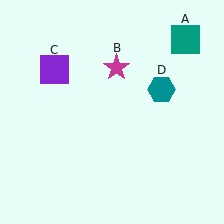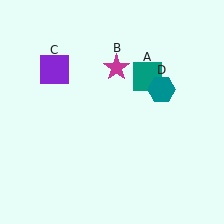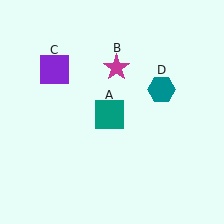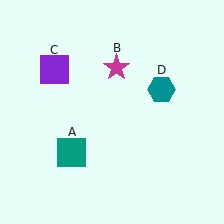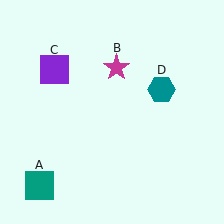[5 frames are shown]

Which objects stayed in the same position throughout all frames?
Magenta star (object B) and purple square (object C) and teal hexagon (object D) remained stationary.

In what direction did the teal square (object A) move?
The teal square (object A) moved down and to the left.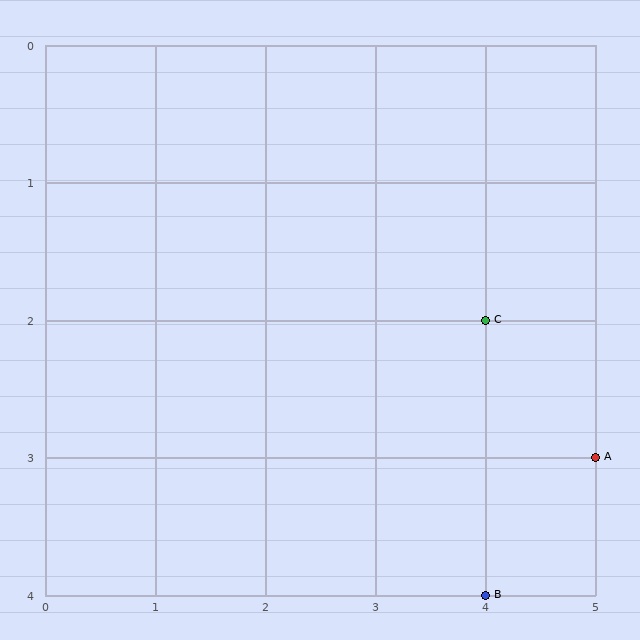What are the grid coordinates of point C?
Point C is at grid coordinates (4, 2).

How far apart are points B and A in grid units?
Points B and A are 1 column and 1 row apart (about 1.4 grid units diagonally).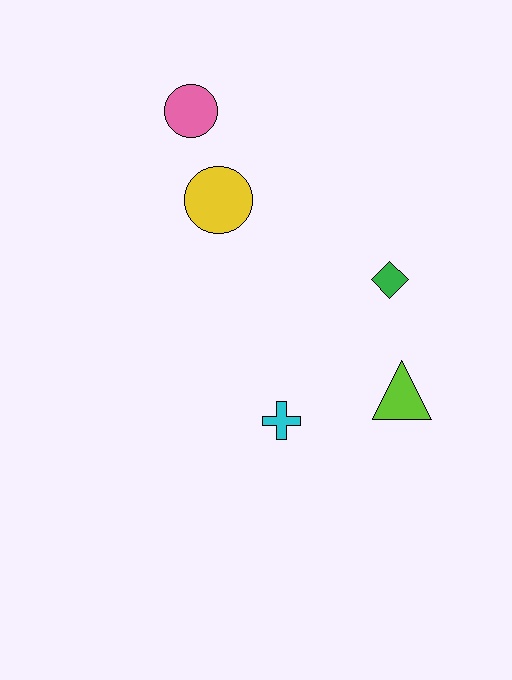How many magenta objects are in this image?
There are no magenta objects.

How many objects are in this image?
There are 5 objects.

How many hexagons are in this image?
There are no hexagons.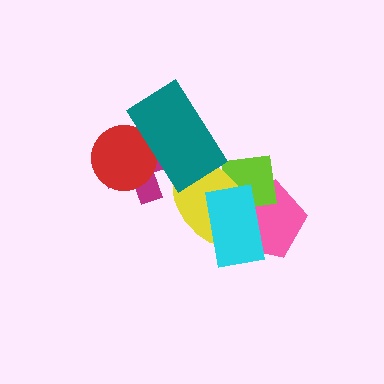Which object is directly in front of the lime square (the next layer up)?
The yellow ellipse is directly in front of the lime square.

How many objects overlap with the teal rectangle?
3 objects overlap with the teal rectangle.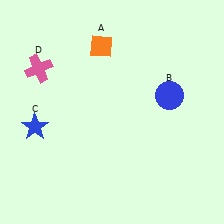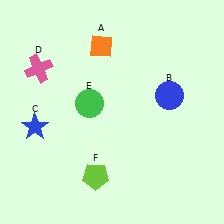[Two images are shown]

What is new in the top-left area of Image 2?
A green circle (E) was added in the top-left area of Image 2.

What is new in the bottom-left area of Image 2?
A lime pentagon (F) was added in the bottom-left area of Image 2.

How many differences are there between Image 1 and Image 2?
There are 2 differences between the two images.